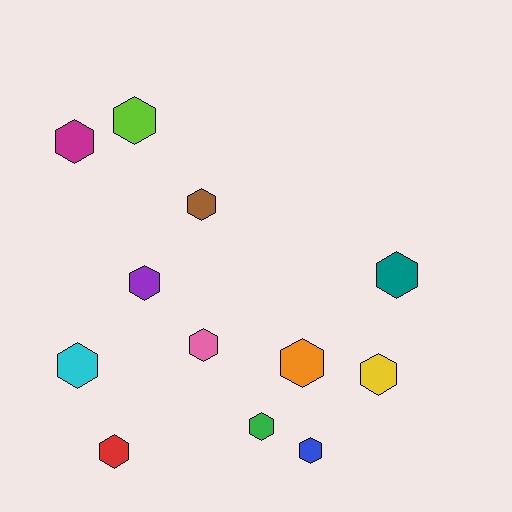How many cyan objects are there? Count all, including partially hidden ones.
There is 1 cyan object.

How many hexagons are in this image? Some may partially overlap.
There are 12 hexagons.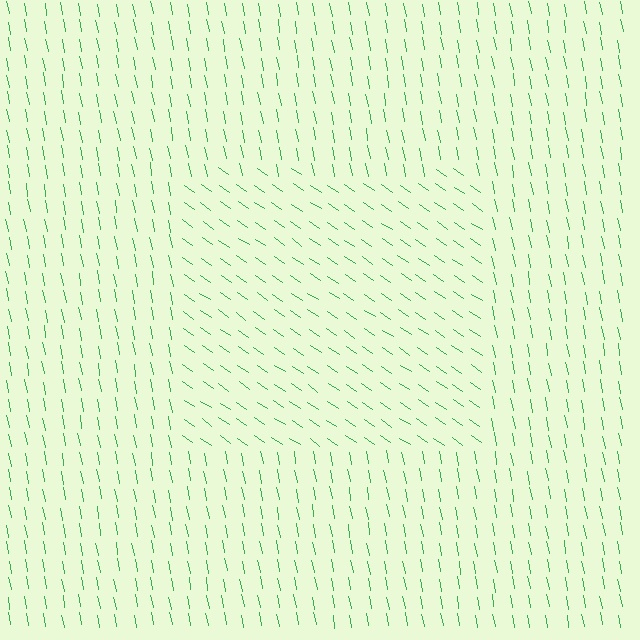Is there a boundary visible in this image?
Yes, there is a texture boundary formed by a change in line orientation.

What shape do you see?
I see a rectangle.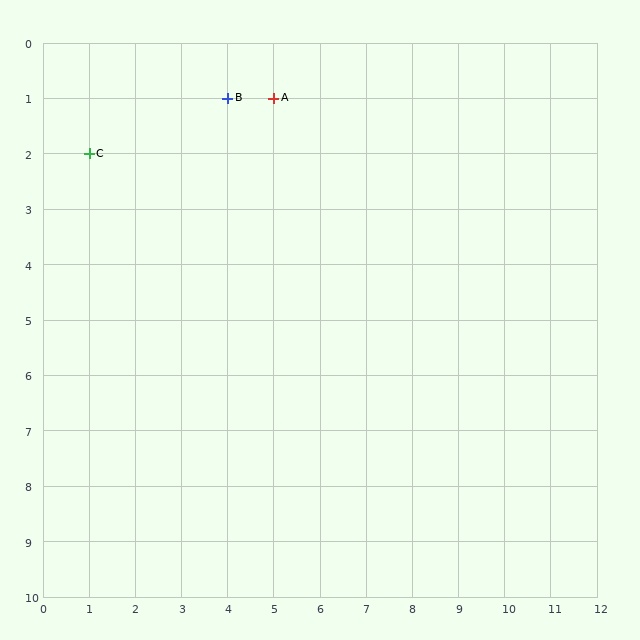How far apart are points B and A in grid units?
Points B and A are 1 column apart.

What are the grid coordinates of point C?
Point C is at grid coordinates (1, 2).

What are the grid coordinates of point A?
Point A is at grid coordinates (5, 1).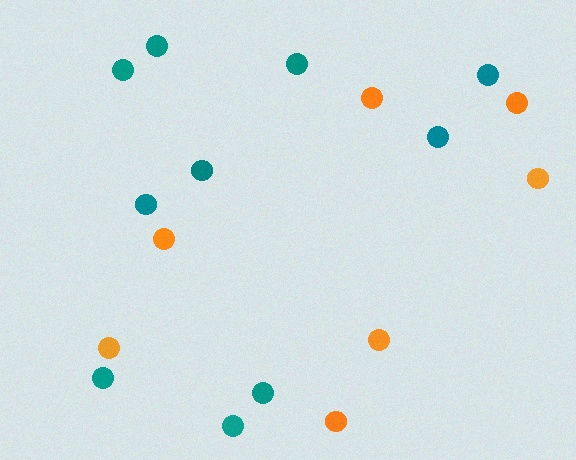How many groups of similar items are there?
There are 2 groups: one group of teal circles (10) and one group of orange circles (7).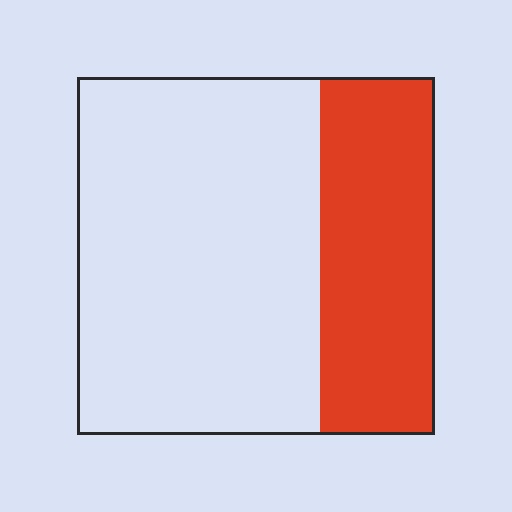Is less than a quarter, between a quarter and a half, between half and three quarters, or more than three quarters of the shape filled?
Between a quarter and a half.